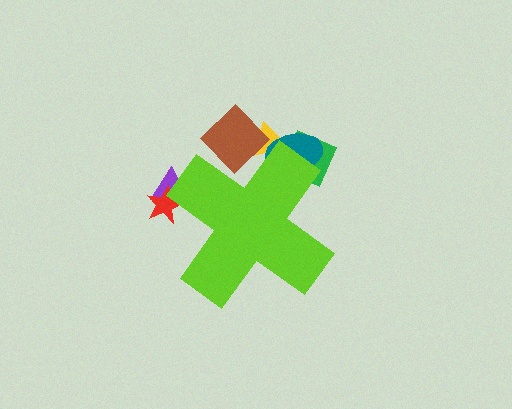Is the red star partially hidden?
Yes, the red star is partially hidden behind the lime cross.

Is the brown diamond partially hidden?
Yes, the brown diamond is partially hidden behind the lime cross.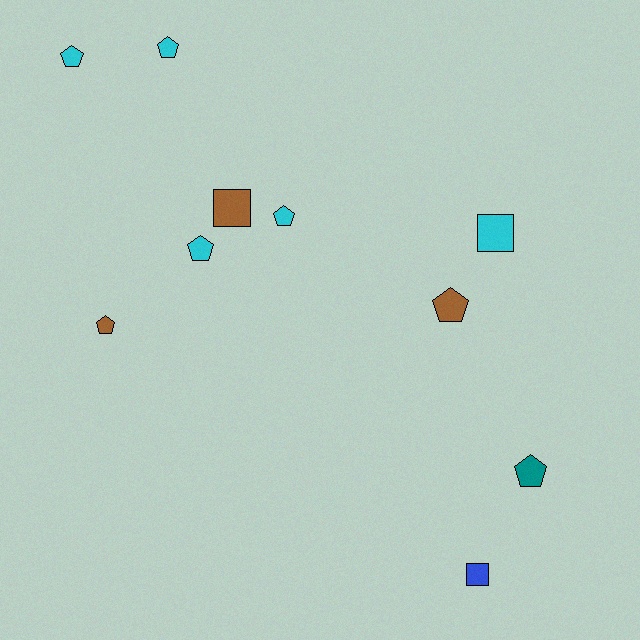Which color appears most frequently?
Cyan, with 5 objects.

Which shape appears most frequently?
Pentagon, with 7 objects.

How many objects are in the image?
There are 10 objects.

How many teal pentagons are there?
There is 1 teal pentagon.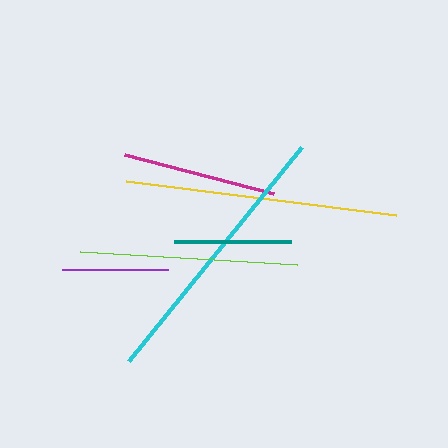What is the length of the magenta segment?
The magenta segment is approximately 154 pixels long.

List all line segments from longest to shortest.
From longest to shortest: cyan, yellow, lime, magenta, teal, purple.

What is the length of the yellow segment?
The yellow segment is approximately 272 pixels long.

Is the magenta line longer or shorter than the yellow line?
The yellow line is longer than the magenta line.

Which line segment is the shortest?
The purple line is the shortest at approximately 106 pixels.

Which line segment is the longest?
The cyan line is the longest at approximately 275 pixels.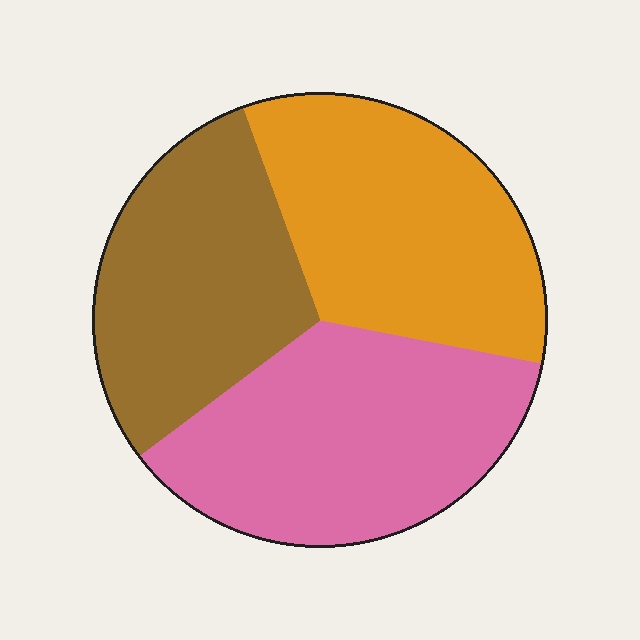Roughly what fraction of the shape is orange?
Orange covers 34% of the shape.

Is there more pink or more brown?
Pink.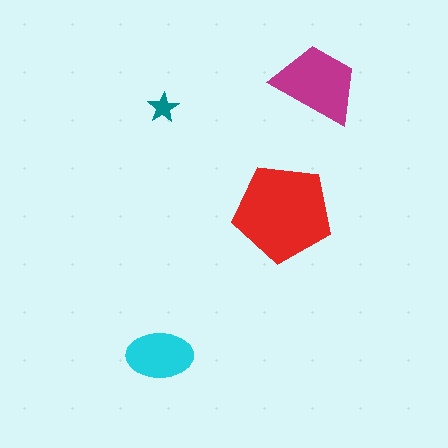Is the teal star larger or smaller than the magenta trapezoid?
Smaller.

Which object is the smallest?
The teal star.